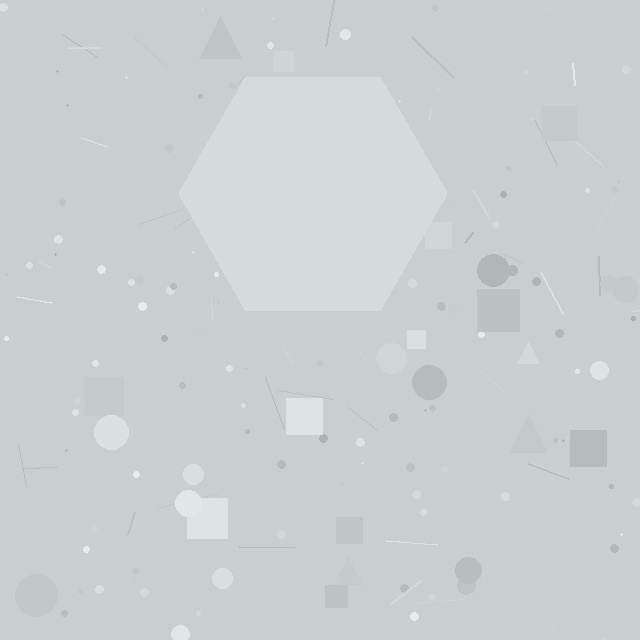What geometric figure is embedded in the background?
A hexagon is embedded in the background.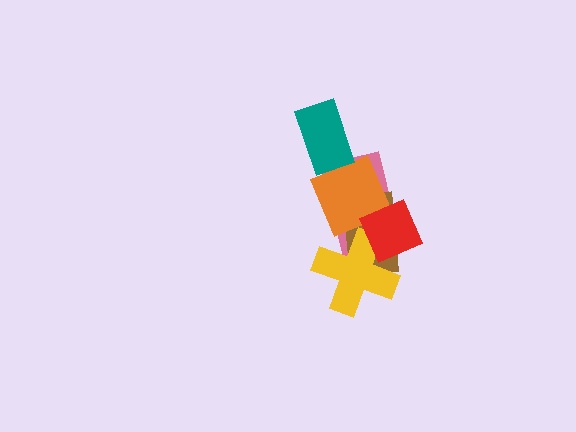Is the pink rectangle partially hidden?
Yes, it is partially covered by another shape.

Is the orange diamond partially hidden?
Yes, it is partially covered by another shape.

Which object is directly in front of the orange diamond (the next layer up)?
The teal rectangle is directly in front of the orange diamond.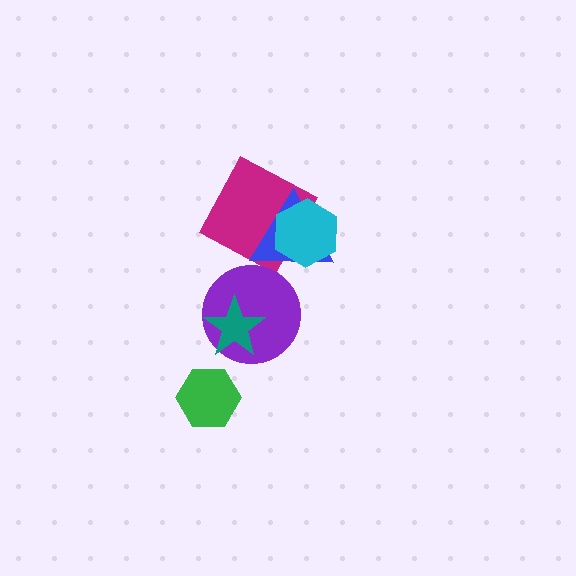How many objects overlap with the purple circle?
2 objects overlap with the purple circle.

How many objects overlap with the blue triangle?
3 objects overlap with the blue triangle.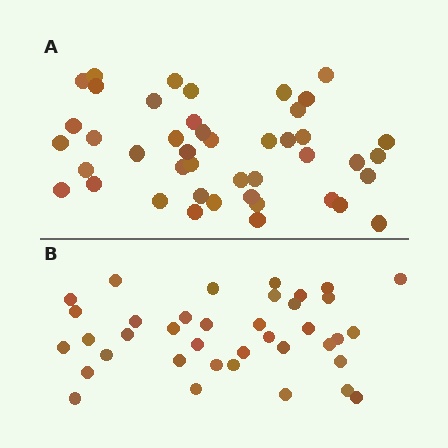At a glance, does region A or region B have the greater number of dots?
Region A (the top region) has more dots.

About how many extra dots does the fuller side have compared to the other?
Region A has about 6 more dots than region B.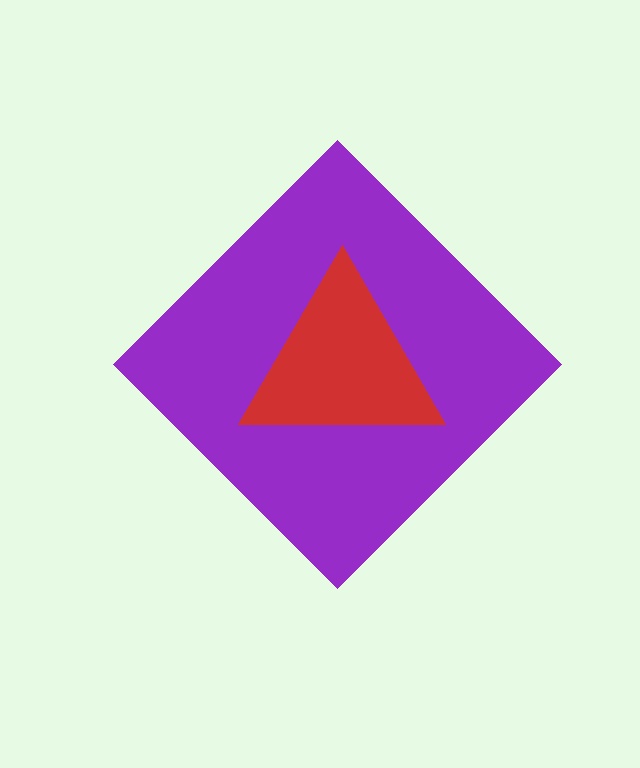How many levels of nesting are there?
2.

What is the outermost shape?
The purple diamond.